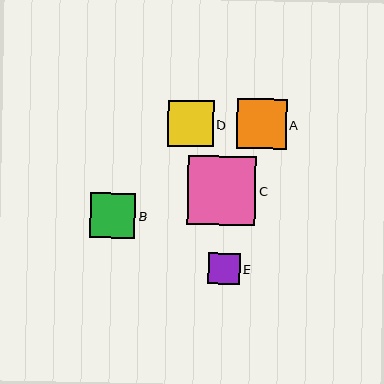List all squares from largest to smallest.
From largest to smallest: C, A, B, D, E.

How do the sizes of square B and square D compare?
Square B and square D are approximately the same size.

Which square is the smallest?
Square E is the smallest with a size of approximately 31 pixels.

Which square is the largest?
Square C is the largest with a size of approximately 69 pixels.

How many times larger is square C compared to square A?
Square C is approximately 1.4 times the size of square A.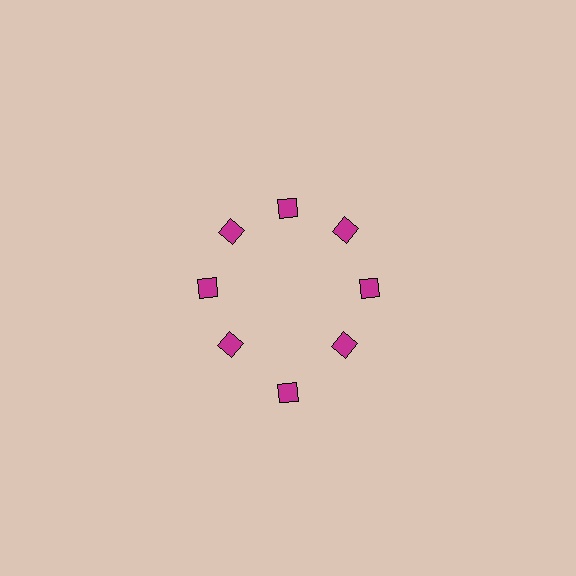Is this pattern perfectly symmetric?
No. The 8 magenta diamonds are arranged in a ring, but one element near the 6 o'clock position is pushed outward from the center, breaking the 8-fold rotational symmetry.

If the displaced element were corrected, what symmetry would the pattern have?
It would have 8-fold rotational symmetry — the pattern would map onto itself every 45 degrees.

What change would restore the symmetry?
The symmetry would be restored by moving it inward, back onto the ring so that all 8 diamonds sit at equal angles and equal distance from the center.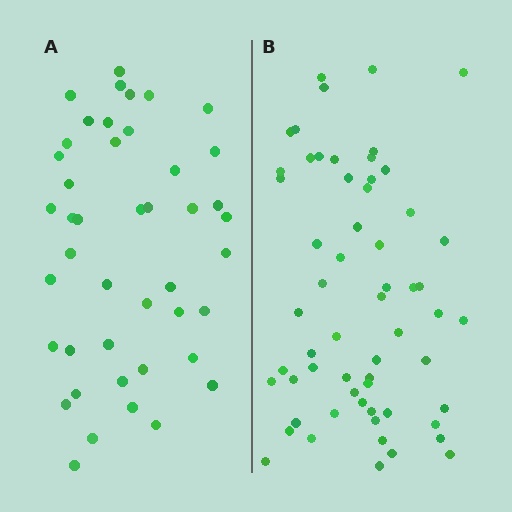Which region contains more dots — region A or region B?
Region B (the right region) has more dots.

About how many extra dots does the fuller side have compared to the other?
Region B has approximately 15 more dots than region A.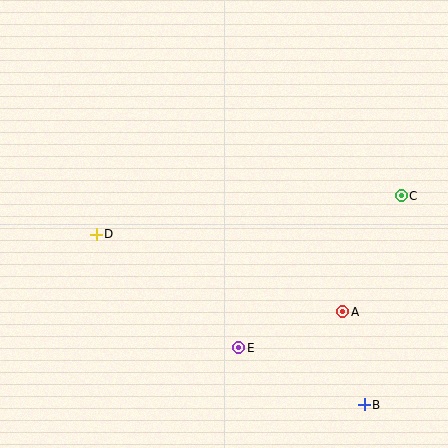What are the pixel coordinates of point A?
Point A is at (343, 312).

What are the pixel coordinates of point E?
Point E is at (239, 348).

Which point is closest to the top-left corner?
Point D is closest to the top-left corner.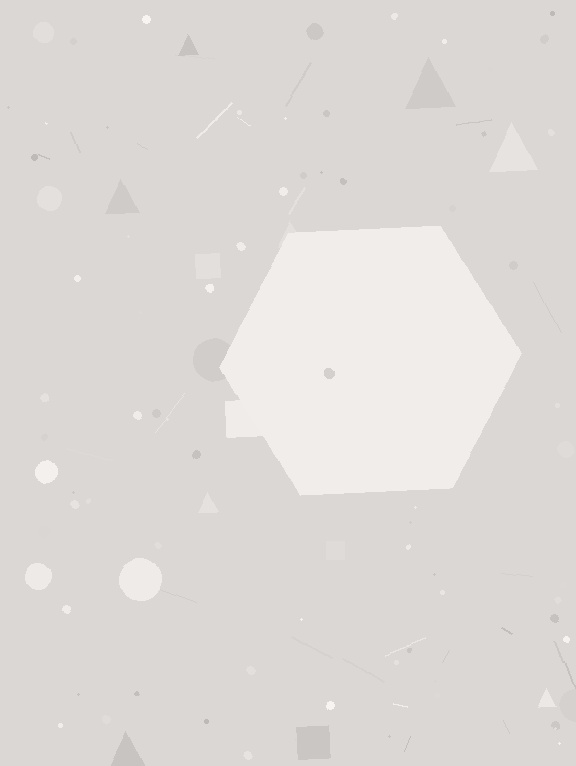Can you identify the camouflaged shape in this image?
The camouflaged shape is a hexagon.